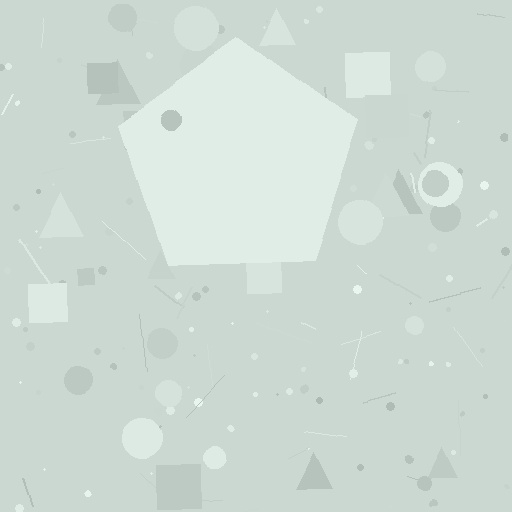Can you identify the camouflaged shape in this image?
The camouflaged shape is a pentagon.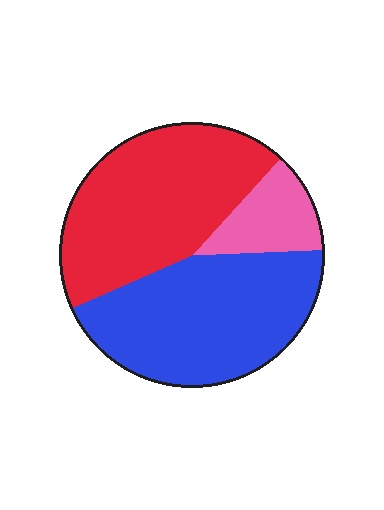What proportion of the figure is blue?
Blue covers roughly 45% of the figure.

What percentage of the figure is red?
Red takes up about two fifths (2/5) of the figure.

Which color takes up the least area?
Pink, at roughly 15%.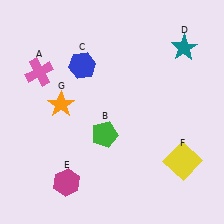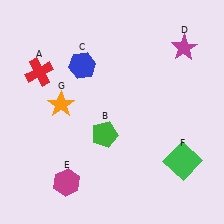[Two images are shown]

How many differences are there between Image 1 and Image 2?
There are 3 differences between the two images.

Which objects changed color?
A changed from pink to red. D changed from teal to magenta. F changed from yellow to green.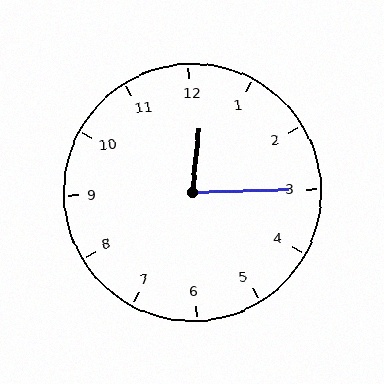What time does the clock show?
12:15.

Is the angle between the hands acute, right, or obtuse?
It is acute.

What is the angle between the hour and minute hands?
Approximately 82 degrees.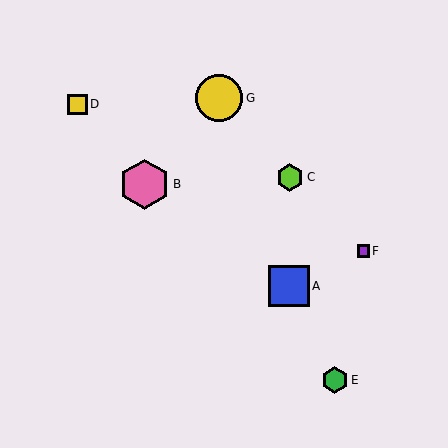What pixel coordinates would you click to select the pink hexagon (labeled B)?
Click at (144, 184) to select the pink hexagon B.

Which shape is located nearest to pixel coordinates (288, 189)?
The lime hexagon (labeled C) at (290, 177) is nearest to that location.